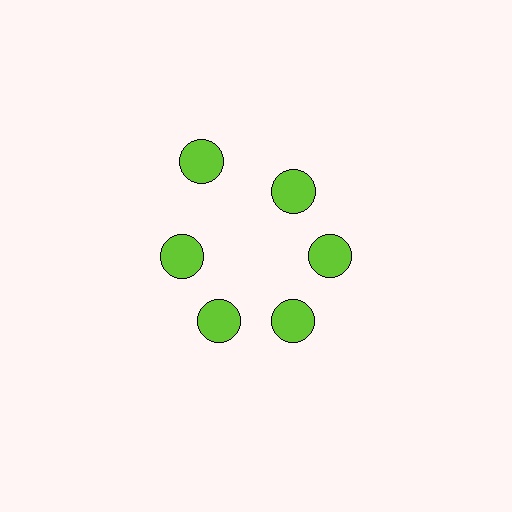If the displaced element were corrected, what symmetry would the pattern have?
It would have 6-fold rotational symmetry — the pattern would map onto itself every 60 degrees.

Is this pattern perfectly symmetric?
No. The 6 lime circles are arranged in a ring, but one element near the 11 o'clock position is pushed outward from the center, breaking the 6-fold rotational symmetry.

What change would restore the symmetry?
The symmetry would be restored by moving it inward, back onto the ring so that all 6 circles sit at equal angles and equal distance from the center.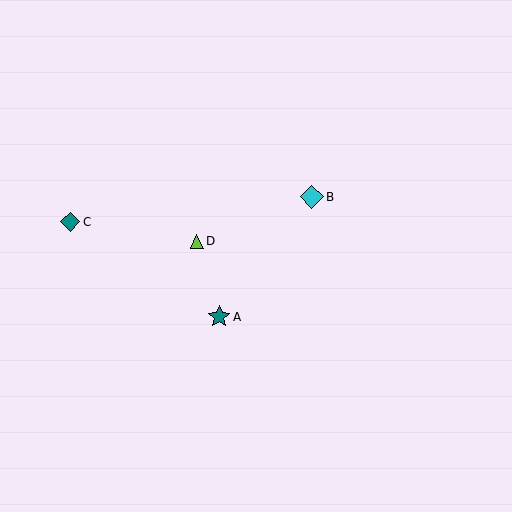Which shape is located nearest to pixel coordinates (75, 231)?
The teal diamond (labeled C) at (70, 222) is nearest to that location.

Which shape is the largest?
The cyan diamond (labeled B) is the largest.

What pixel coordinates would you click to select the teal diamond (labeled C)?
Click at (70, 222) to select the teal diamond C.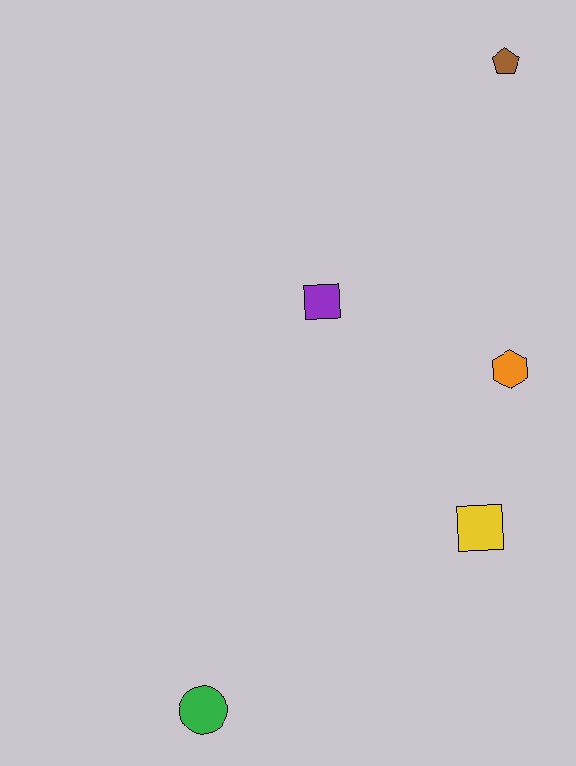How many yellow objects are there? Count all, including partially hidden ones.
There is 1 yellow object.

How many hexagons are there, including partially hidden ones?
There is 1 hexagon.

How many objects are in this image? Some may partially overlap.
There are 5 objects.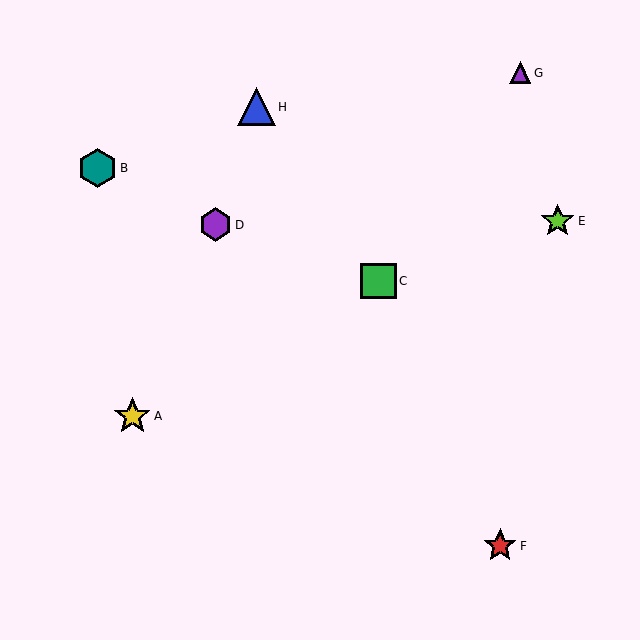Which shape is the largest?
The teal hexagon (labeled B) is the largest.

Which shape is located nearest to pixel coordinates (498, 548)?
The red star (labeled F) at (500, 546) is nearest to that location.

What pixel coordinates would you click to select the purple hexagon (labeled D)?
Click at (216, 225) to select the purple hexagon D.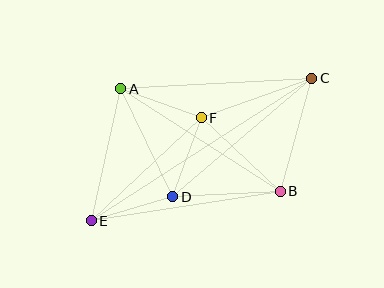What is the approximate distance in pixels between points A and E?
The distance between A and E is approximately 135 pixels.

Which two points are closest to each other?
Points D and F are closest to each other.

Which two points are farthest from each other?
Points C and E are farthest from each other.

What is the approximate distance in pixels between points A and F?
The distance between A and F is approximately 86 pixels.